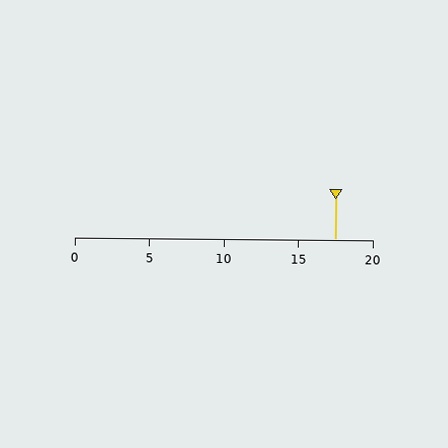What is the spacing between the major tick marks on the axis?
The major ticks are spaced 5 apart.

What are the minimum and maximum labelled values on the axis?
The axis runs from 0 to 20.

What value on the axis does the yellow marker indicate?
The marker indicates approximately 17.5.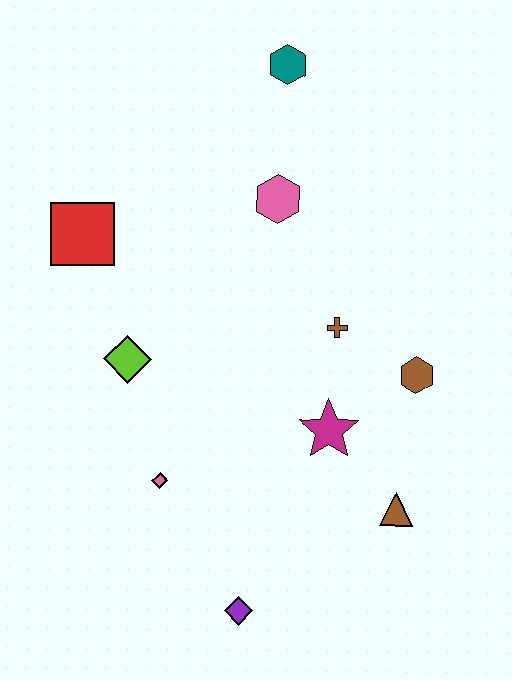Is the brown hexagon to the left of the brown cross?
No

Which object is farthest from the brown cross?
The purple diamond is farthest from the brown cross.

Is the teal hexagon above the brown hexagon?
Yes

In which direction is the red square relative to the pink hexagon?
The red square is to the left of the pink hexagon.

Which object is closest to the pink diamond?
The lime diamond is closest to the pink diamond.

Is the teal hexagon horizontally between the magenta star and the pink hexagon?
Yes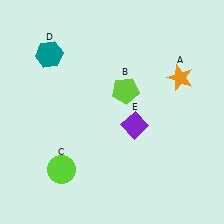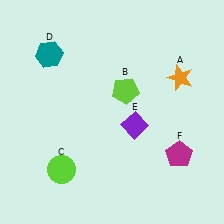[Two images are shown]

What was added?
A magenta pentagon (F) was added in Image 2.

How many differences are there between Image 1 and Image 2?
There is 1 difference between the two images.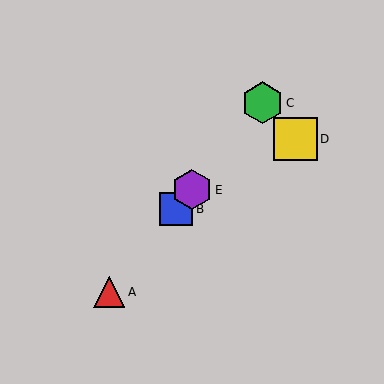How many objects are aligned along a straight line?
4 objects (A, B, C, E) are aligned along a straight line.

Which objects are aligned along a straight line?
Objects A, B, C, E are aligned along a straight line.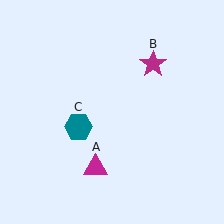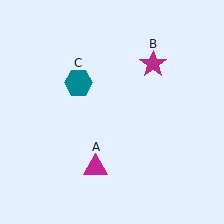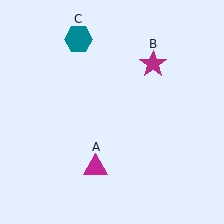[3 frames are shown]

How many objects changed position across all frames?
1 object changed position: teal hexagon (object C).